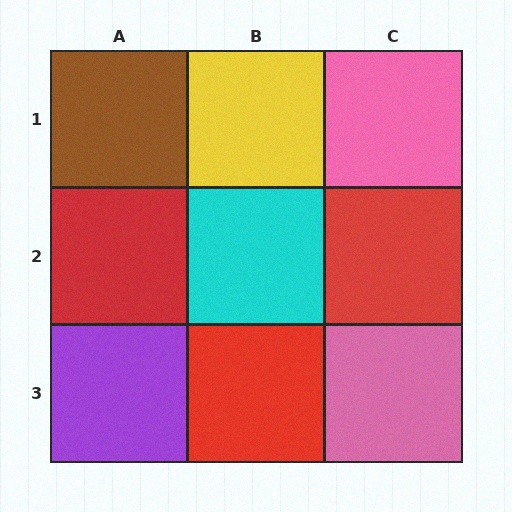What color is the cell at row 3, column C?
Pink.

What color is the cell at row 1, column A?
Brown.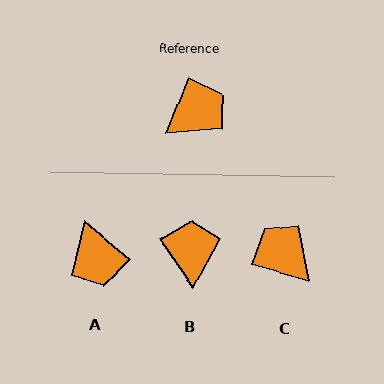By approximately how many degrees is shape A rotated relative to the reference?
Approximately 108 degrees clockwise.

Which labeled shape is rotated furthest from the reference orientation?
A, about 108 degrees away.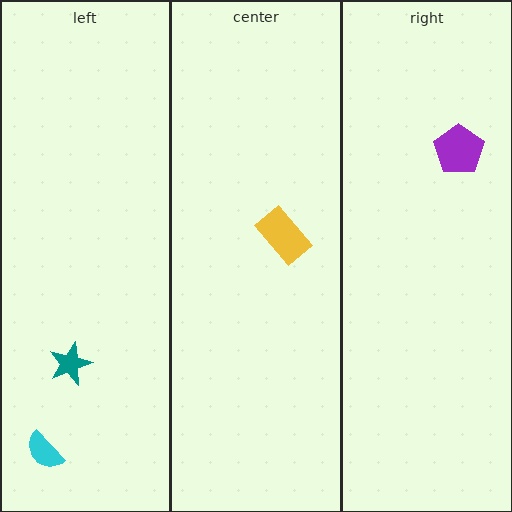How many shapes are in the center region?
1.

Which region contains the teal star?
The left region.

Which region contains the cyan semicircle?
The left region.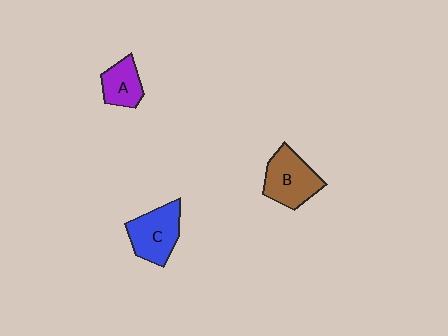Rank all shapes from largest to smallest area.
From largest to smallest: B (brown), C (blue), A (purple).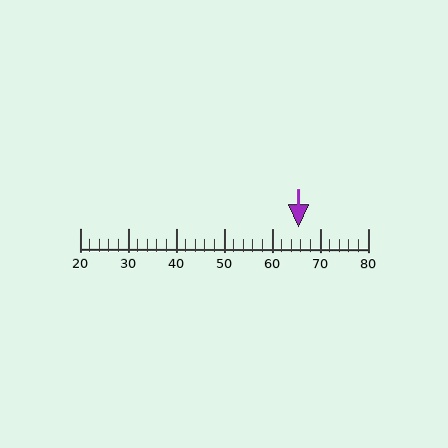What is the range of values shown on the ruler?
The ruler shows values from 20 to 80.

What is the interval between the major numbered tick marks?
The major tick marks are spaced 10 units apart.